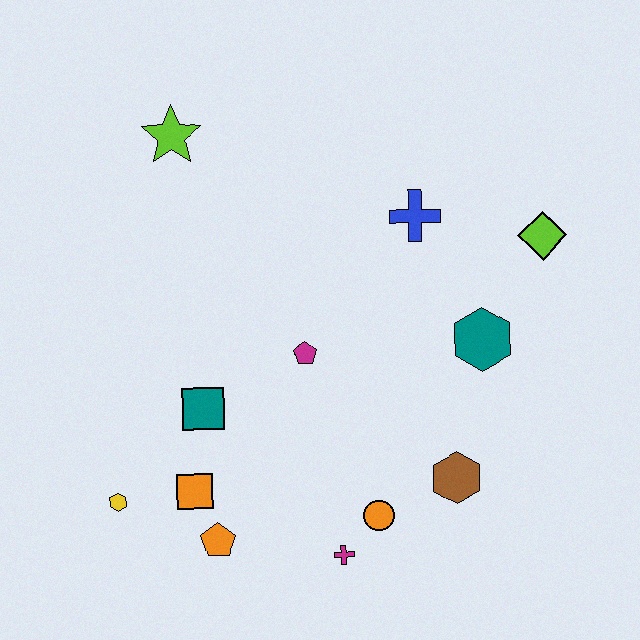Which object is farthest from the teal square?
The lime diamond is farthest from the teal square.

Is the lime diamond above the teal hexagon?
Yes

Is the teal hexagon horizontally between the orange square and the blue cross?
No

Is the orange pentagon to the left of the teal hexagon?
Yes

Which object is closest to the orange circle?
The magenta cross is closest to the orange circle.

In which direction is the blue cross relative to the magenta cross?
The blue cross is above the magenta cross.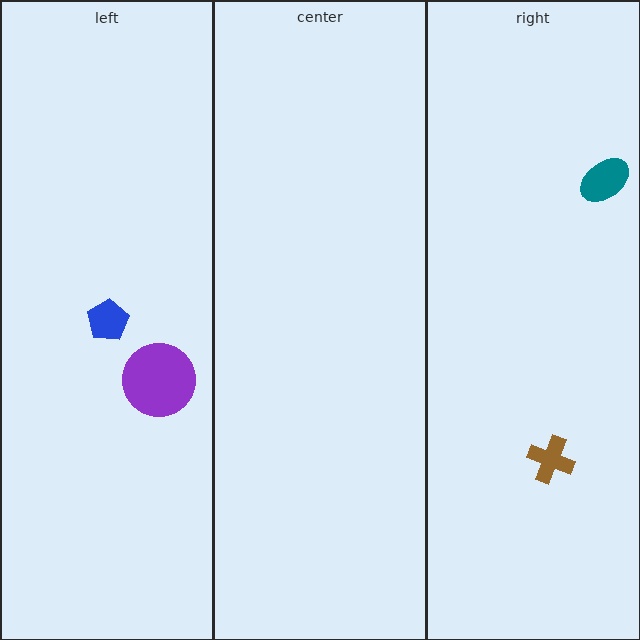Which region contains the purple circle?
The left region.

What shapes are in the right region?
The teal ellipse, the brown cross.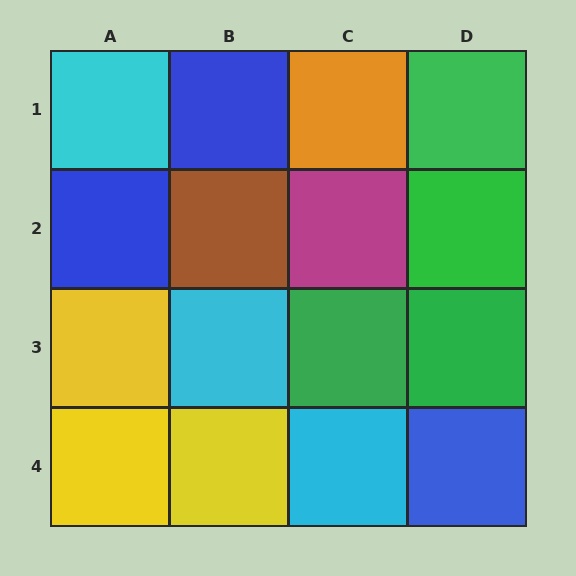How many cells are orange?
1 cell is orange.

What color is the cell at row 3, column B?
Cyan.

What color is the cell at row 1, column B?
Blue.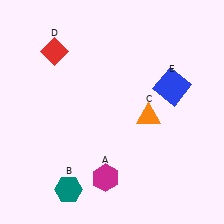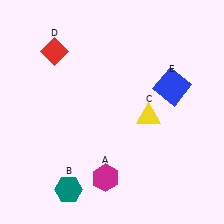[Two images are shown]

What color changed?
The triangle (C) changed from orange in Image 1 to yellow in Image 2.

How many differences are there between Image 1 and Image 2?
There is 1 difference between the two images.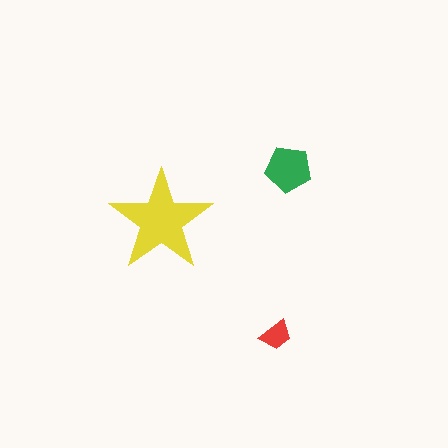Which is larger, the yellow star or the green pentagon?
The yellow star.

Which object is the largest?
The yellow star.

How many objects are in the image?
There are 3 objects in the image.